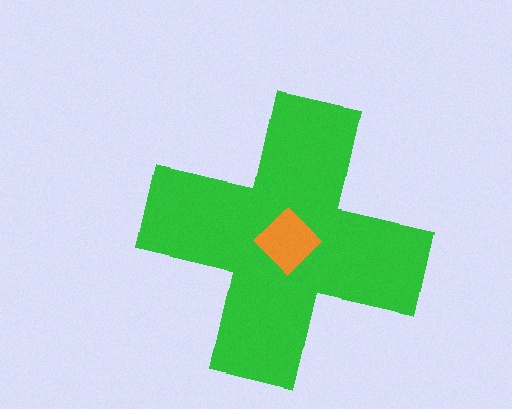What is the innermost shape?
The orange diamond.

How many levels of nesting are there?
2.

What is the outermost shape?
The green cross.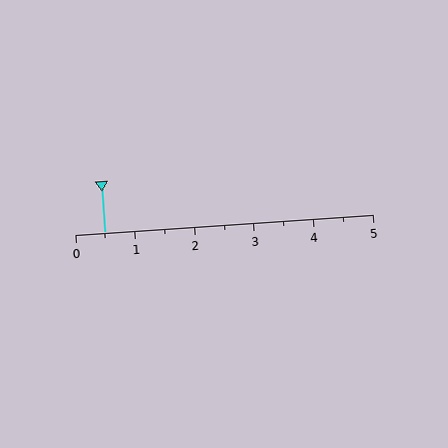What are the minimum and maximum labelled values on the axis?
The axis runs from 0 to 5.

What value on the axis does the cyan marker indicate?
The marker indicates approximately 0.5.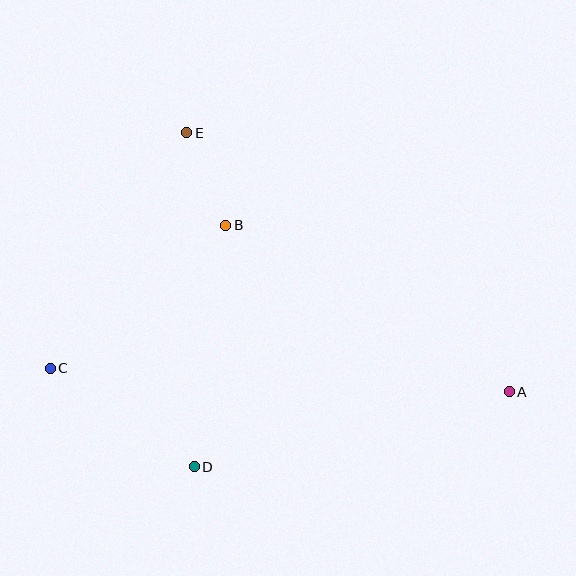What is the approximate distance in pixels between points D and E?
The distance between D and E is approximately 334 pixels.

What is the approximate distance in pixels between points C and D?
The distance between C and D is approximately 175 pixels.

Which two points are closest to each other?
Points B and E are closest to each other.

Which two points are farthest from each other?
Points A and C are farthest from each other.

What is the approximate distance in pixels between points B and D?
The distance between B and D is approximately 243 pixels.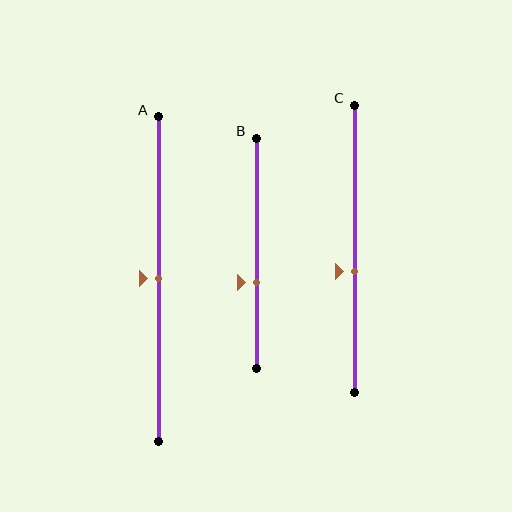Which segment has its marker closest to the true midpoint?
Segment A has its marker closest to the true midpoint.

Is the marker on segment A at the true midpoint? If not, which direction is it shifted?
Yes, the marker on segment A is at the true midpoint.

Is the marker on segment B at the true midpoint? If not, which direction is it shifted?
No, the marker on segment B is shifted downward by about 13% of the segment length.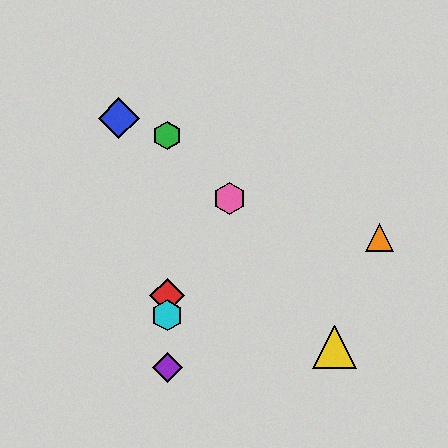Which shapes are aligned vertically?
The red diamond, the green hexagon, the purple diamond, the cyan hexagon are aligned vertically.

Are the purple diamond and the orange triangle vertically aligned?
No, the purple diamond is at x≈167 and the orange triangle is at x≈380.